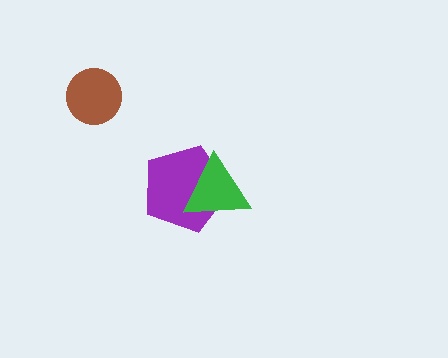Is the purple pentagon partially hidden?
Yes, it is partially covered by another shape.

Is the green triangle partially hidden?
No, no other shape covers it.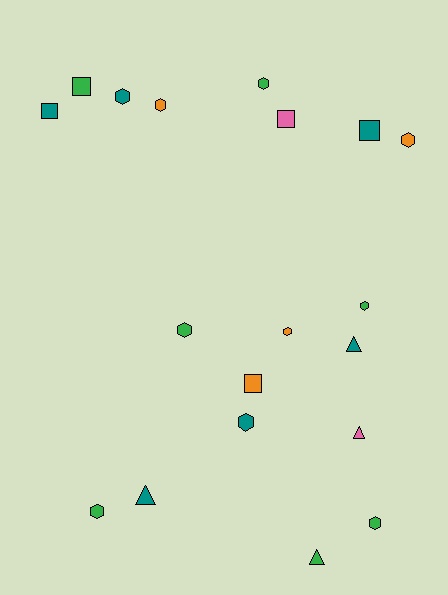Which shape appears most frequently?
Hexagon, with 10 objects.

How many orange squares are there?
There is 1 orange square.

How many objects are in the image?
There are 19 objects.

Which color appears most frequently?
Green, with 7 objects.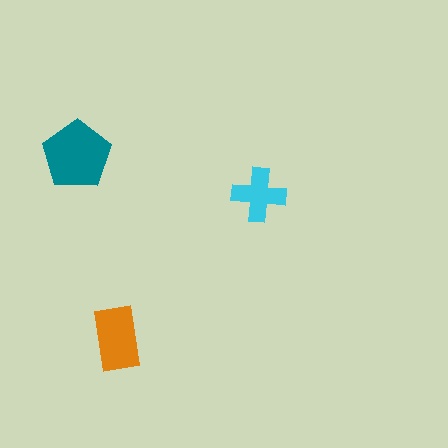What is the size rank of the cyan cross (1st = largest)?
3rd.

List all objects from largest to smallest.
The teal pentagon, the orange rectangle, the cyan cross.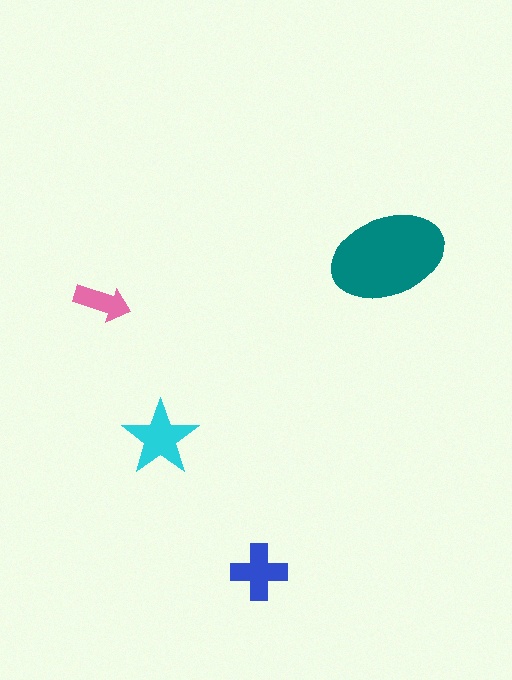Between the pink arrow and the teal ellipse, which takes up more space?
The teal ellipse.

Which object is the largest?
The teal ellipse.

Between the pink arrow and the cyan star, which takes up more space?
The cyan star.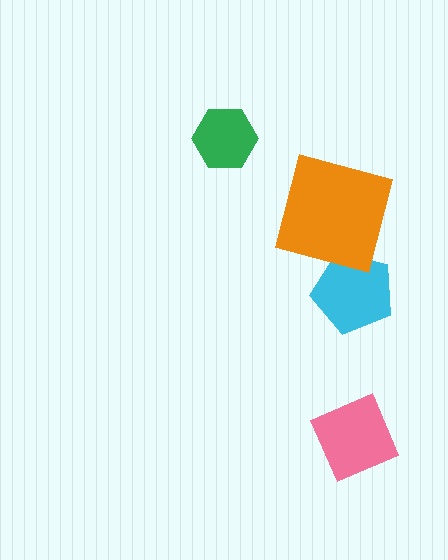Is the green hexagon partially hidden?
No, no other shape covers it.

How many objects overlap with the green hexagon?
0 objects overlap with the green hexagon.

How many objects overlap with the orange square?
1 object overlaps with the orange square.